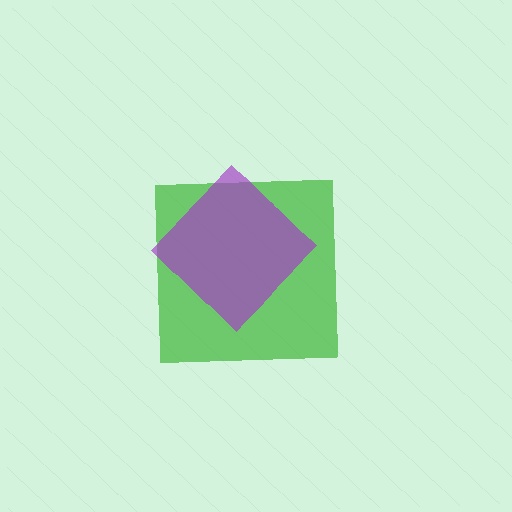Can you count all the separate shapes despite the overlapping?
Yes, there are 2 separate shapes.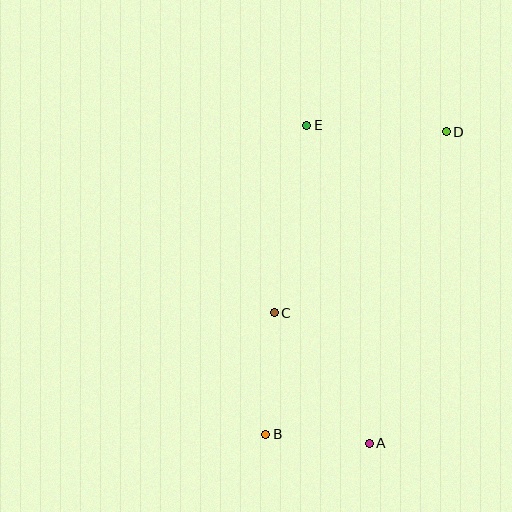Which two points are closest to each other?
Points A and B are closest to each other.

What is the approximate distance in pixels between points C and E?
The distance between C and E is approximately 190 pixels.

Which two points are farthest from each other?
Points B and D are farthest from each other.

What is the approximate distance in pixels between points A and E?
The distance between A and E is approximately 324 pixels.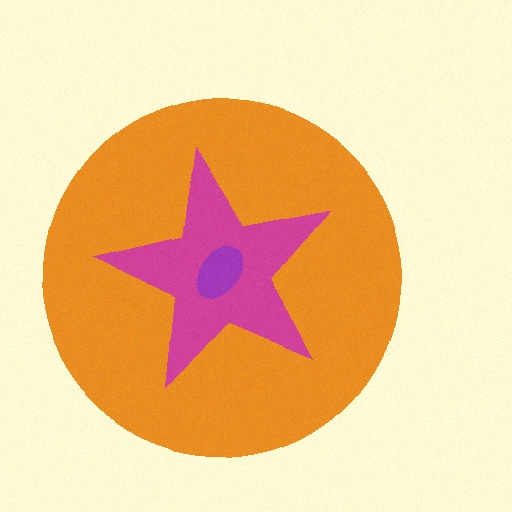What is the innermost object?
The purple ellipse.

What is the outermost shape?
The orange circle.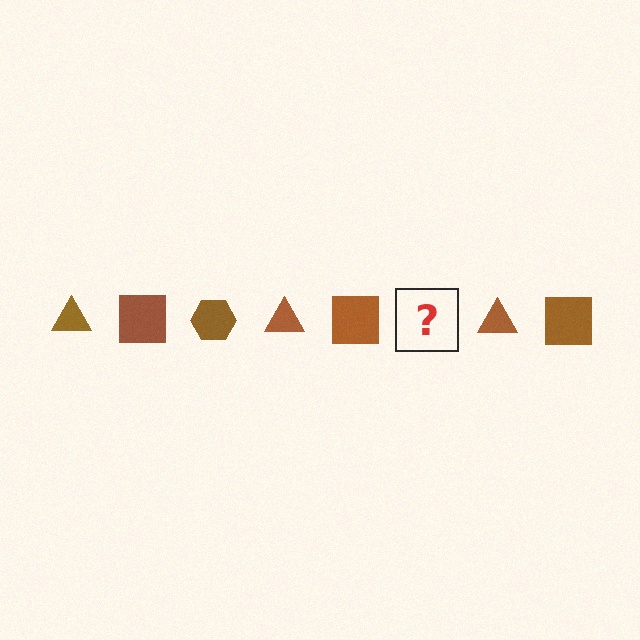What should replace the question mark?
The question mark should be replaced with a brown hexagon.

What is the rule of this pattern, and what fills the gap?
The rule is that the pattern cycles through triangle, square, hexagon shapes in brown. The gap should be filled with a brown hexagon.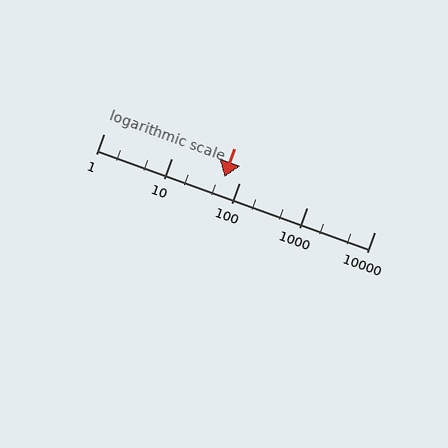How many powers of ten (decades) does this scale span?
The scale spans 4 decades, from 1 to 10000.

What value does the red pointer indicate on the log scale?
The pointer indicates approximately 60.